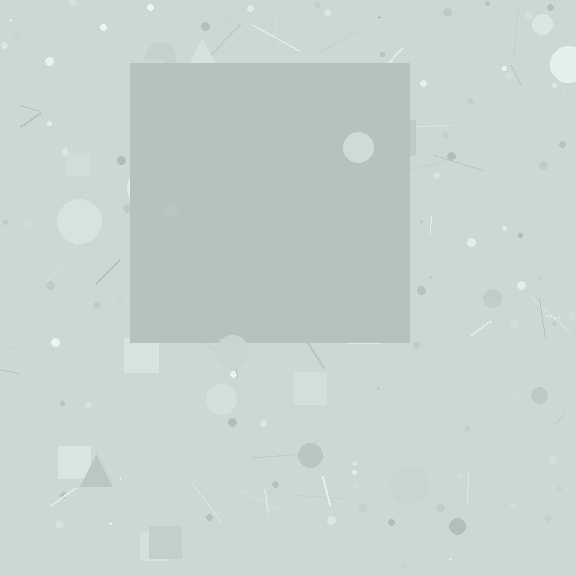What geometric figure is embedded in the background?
A square is embedded in the background.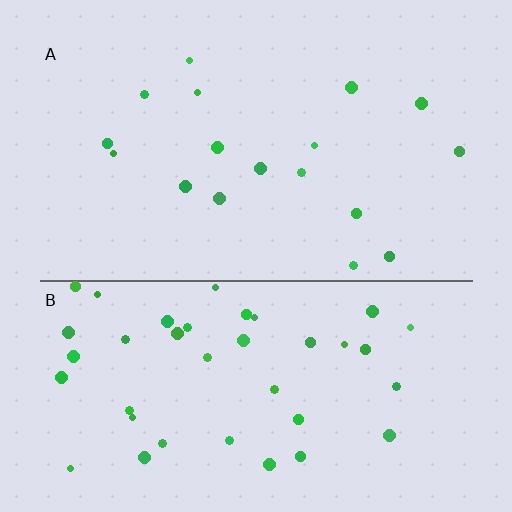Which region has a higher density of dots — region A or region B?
B (the bottom).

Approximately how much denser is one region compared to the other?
Approximately 2.3× — region B over region A.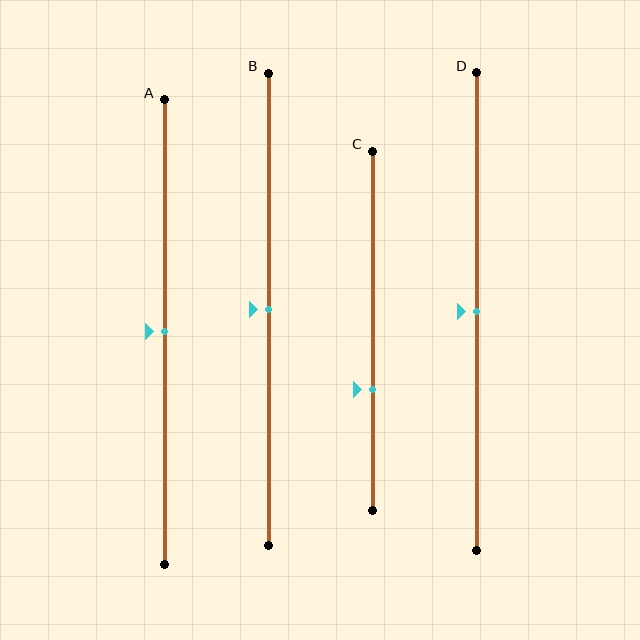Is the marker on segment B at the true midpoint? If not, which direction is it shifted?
Yes, the marker on segment B is at the true midpoint.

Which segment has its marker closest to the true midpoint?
Segment A has its marker closest to the true midpoint.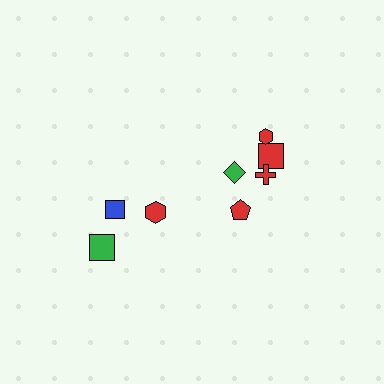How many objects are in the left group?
There are 3 objects.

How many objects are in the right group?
There are 5 objects.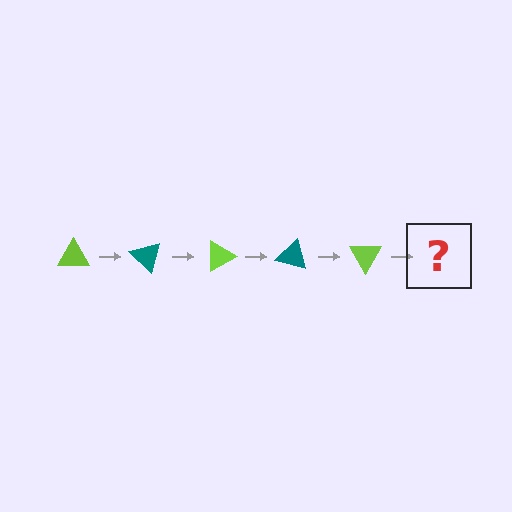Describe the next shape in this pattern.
It should be a teal triangle, rotated 225 degrees from the start.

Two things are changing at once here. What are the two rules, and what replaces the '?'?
The two rules are that it rotates 45 degrees each step and the color cycles through lime and teal. The '?' should be a teal triangle, rotated 225 degrees from the start.